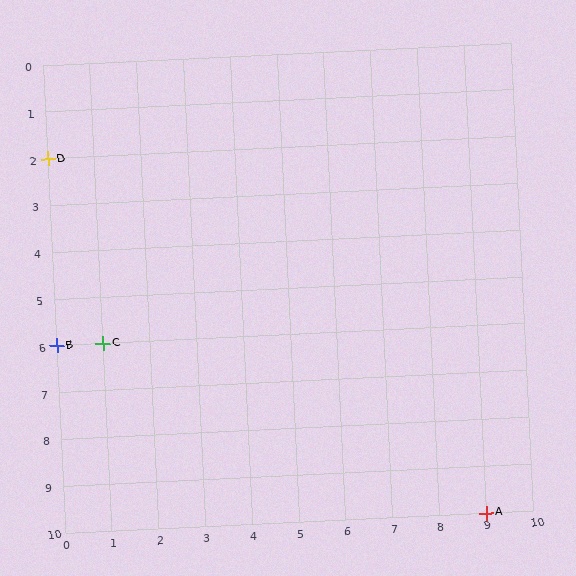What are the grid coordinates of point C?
Point C is at grid coordinates (1, 6).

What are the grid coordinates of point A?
Point A is at grid coordinates (9, 10).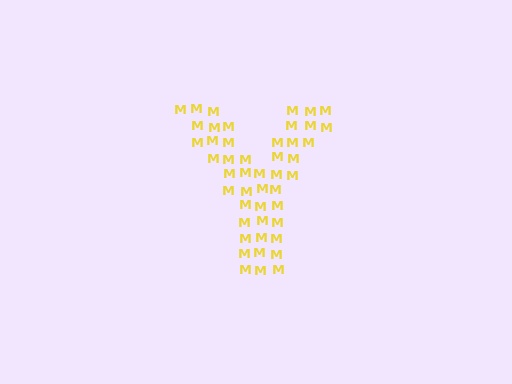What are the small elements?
The small elements are letter M's.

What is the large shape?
The large shape is the letter Y.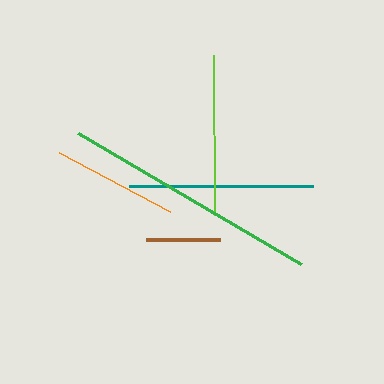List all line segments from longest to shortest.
From longest to shortest: green, teal, lime, orange, brown.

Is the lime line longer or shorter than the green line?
The green line is longer than the lime line.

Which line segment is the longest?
The green line is the longest at approximately 258 pixels.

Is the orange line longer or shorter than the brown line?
The orange line is longer than the brown line.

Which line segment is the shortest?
The brown line is the shortest at approximately 74 pixels.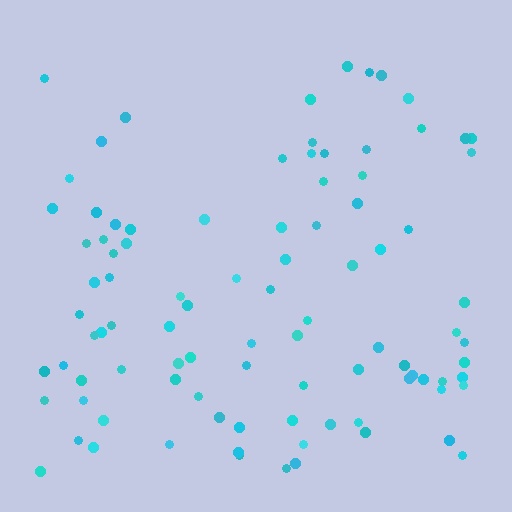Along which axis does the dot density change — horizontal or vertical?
Vertical.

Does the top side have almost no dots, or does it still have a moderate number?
Still a moderate number, just noticeably fewer than the bottom.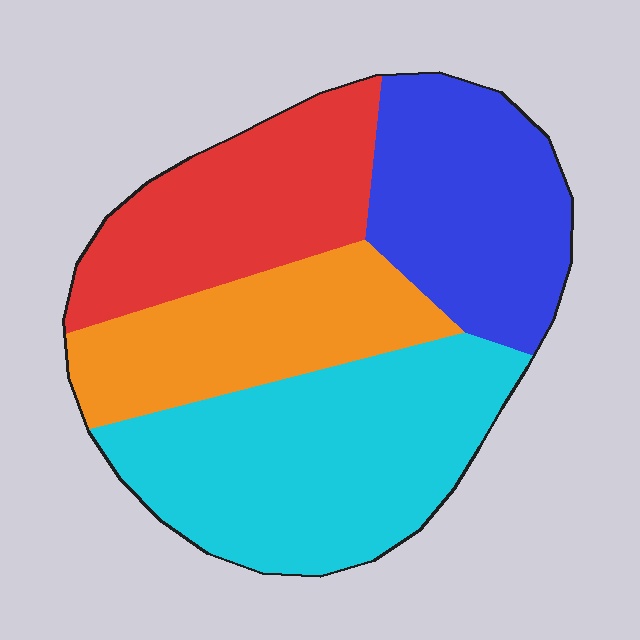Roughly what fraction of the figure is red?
Red takes up about one fifth (1/5) of the figure.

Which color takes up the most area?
Cyan, at roughly 35%.